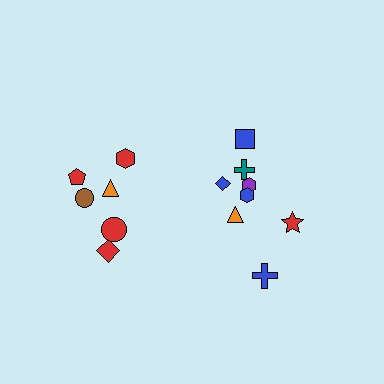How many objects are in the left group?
There are 6 objects.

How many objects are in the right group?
There are 8 objects.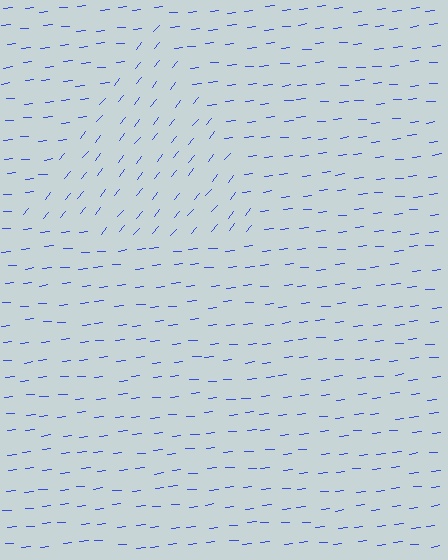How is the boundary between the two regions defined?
The boundary is defined purely by a change in line orientation (approximately 45 degrees difference). All lines are the same color and thickness.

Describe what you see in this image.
The image is filled with small blue line segments. A triangle region in the image has lines oriented differently from the surrounding lines, creating a visible texture boundary.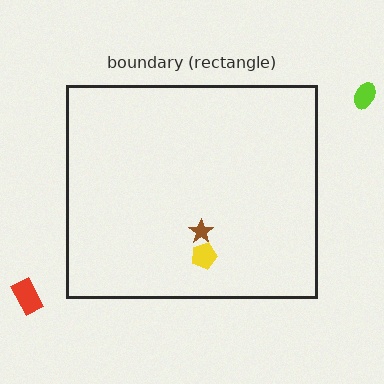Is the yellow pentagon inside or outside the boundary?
Inside.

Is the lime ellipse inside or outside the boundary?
Outside.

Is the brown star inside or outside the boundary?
Inside.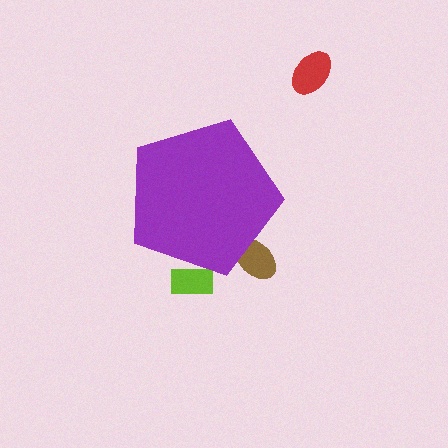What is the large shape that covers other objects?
A purple pentagon.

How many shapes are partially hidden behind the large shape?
2 shapes are partially hidden.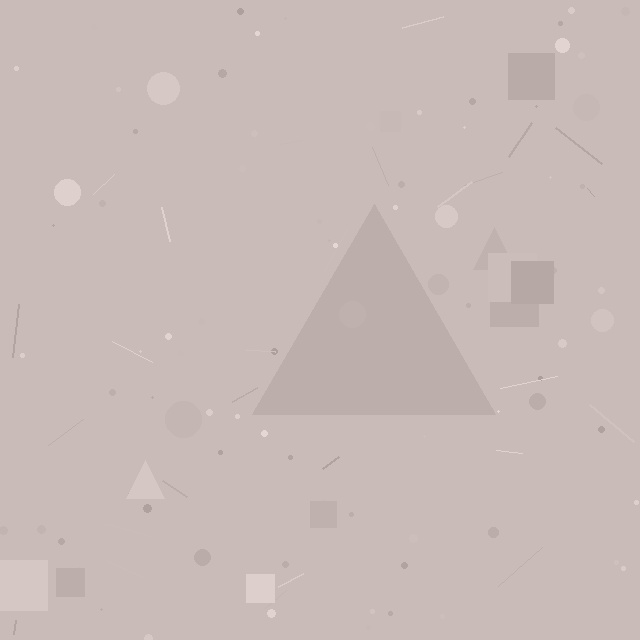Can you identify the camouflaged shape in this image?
The camouflaged shape is a triangle.